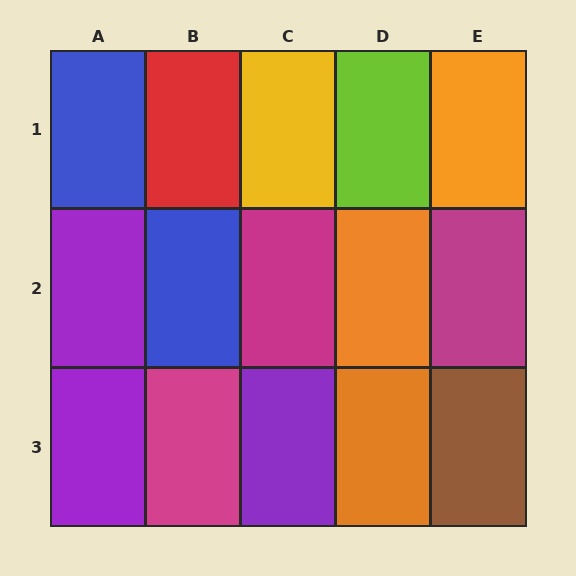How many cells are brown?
1 cell is brown.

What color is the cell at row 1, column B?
Red.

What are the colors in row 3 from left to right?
Purple, magenta, purple, orange, brown.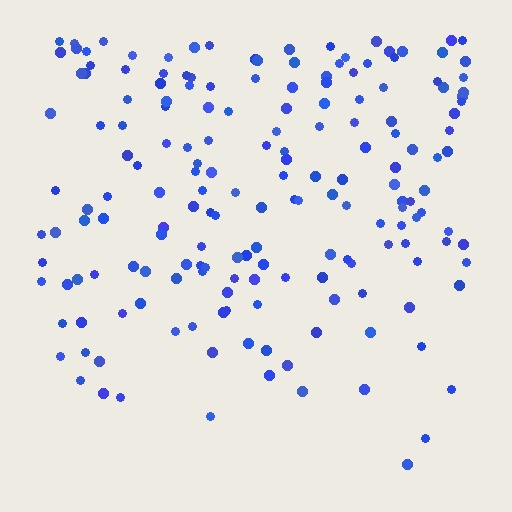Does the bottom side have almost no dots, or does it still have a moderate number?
Still a moderate number, just noticeably fewer than the top.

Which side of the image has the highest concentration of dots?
The top.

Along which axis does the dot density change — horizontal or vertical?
Vertical.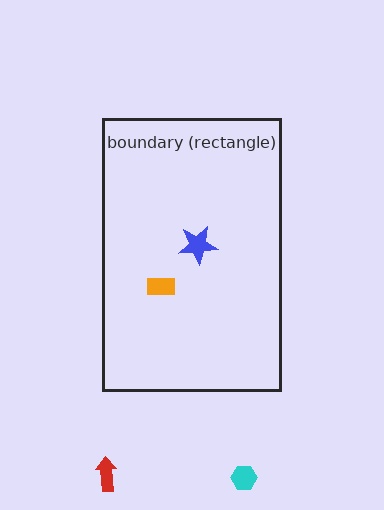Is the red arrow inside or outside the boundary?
Outside.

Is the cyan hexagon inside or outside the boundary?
Outside.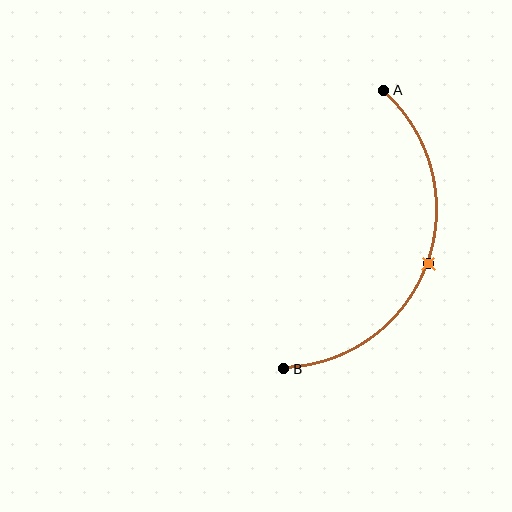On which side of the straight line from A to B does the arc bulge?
The arc bulges to the right of the straight line connecting A and B.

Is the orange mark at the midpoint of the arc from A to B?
Yes. The orange mark lies on the arc at equal arc-length from both A and B — it is the arc midpoint.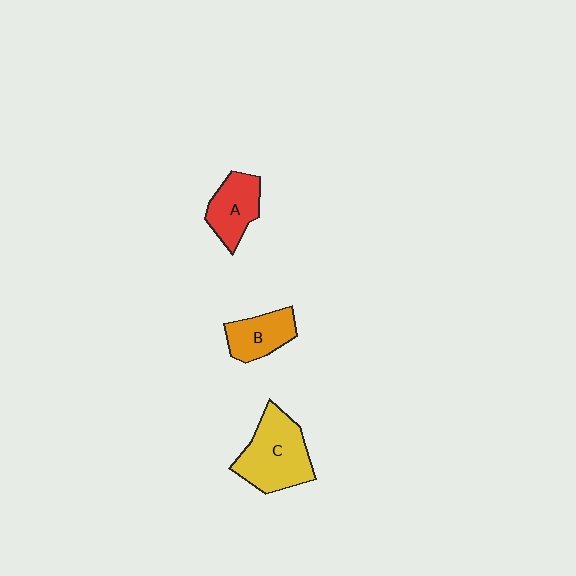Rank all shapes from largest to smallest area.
From largest to smallest: C (yellow), A (red), B (orange).